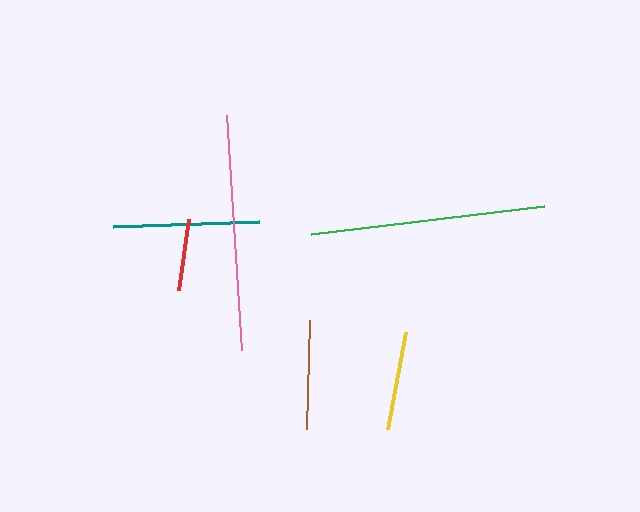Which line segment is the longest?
The pink line is the longest at approximately 236 pixels.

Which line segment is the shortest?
The red line is the shortest at approximately 72 pixels.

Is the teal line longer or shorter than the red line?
The teal line is longer than the red line.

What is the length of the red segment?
The red segment is approximately 72 pixels long.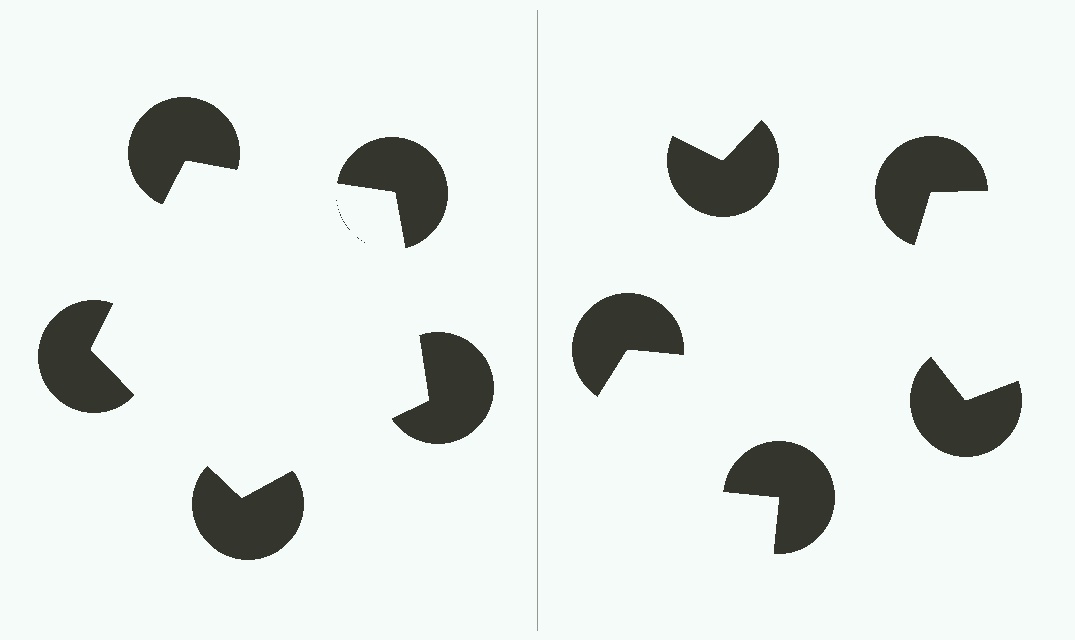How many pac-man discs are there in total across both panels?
10 — 5 on each side.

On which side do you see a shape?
An illusory pentagon appears on the left side. On the right side the wedge cuts are rotated, so no coherent shape forms.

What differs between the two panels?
The pac-man discs are positioned identically on both sides; only the wedge orientations differ. On the left they align to a pentagon; on the right they are misaligned.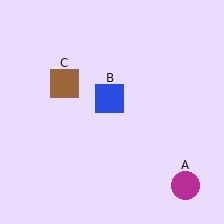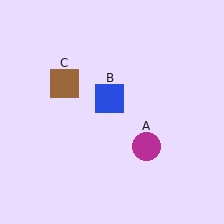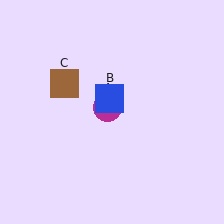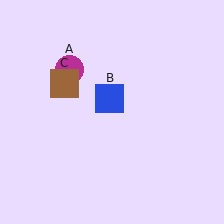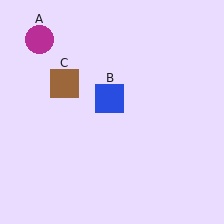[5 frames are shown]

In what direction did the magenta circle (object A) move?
The magenta circle (object A) moved up and to the left.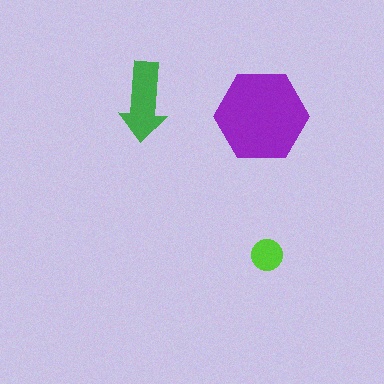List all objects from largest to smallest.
The purple hexagon, the green arrow, the lime circle.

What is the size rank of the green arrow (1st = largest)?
2nd.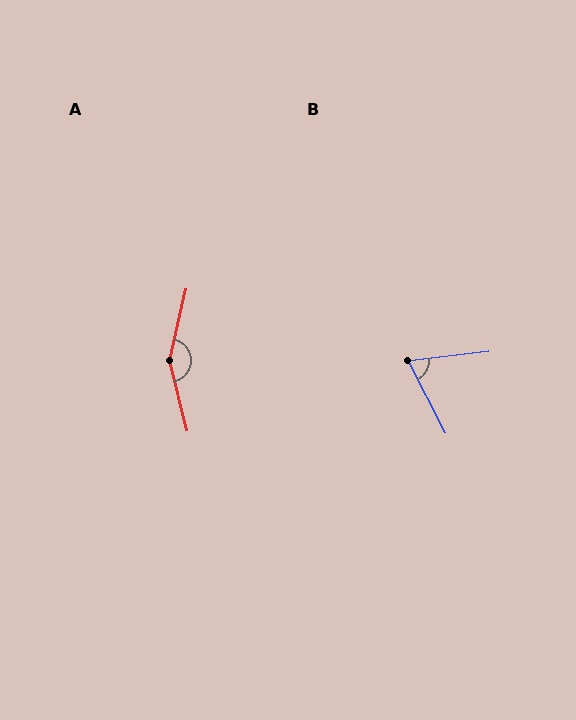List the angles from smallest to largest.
B (69°), A (153°).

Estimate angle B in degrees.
Approximately 69 degrees.